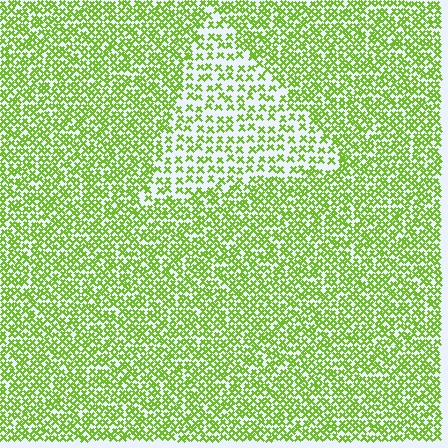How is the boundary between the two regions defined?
The boundary is defined by a change in element density (approximately 1.9x ratio). All elements are the same color, size, and shape.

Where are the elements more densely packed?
The elements are more densely packed outside the triangle boundary.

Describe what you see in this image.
The image contains small lime elements arranged at two different densities. A triangle-shaped region is visible where the elements are less densely packed than the surrounding area.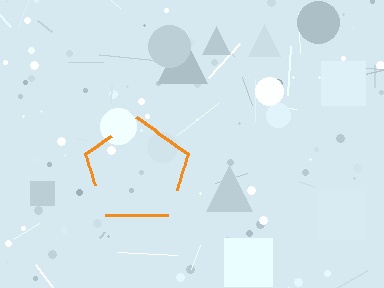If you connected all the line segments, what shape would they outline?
They would outline a pentagon.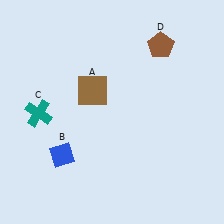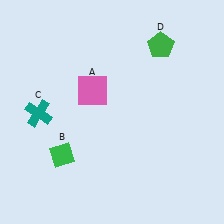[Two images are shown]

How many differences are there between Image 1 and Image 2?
There are 3 differences between the two images.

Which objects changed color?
A changed from brown to pink. B changed from blue to green. D changed from brown to green.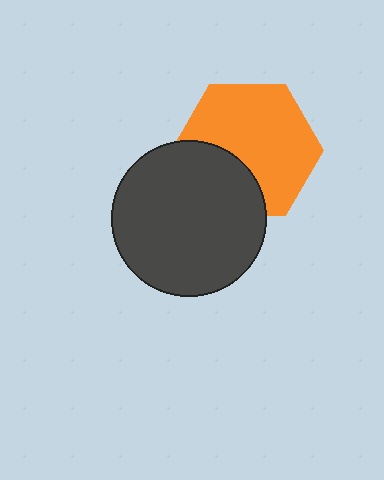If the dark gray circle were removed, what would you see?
You would see the complete orange hexagon.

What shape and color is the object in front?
The object in front is a dark gray circle.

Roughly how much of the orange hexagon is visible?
Most of it is visible (roughly 69%).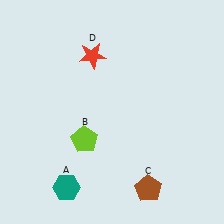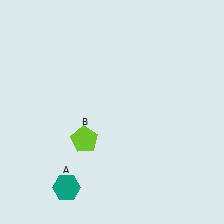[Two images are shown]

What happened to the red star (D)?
The red star (D) was removed in Image 2. It was in the top-left area of Image 1.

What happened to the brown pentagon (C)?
The brown pentagon (C) was removed in Image 2. It was in the bottom-right area of Image 1.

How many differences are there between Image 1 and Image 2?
There are 2 differences between the two images.